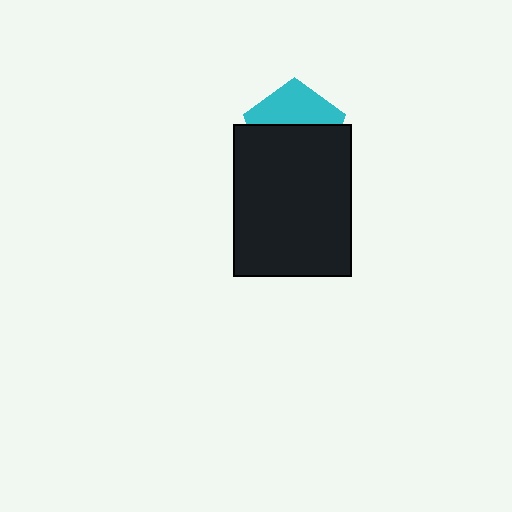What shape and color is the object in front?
The object in front is a black rectangle.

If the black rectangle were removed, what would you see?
You would see the complete cyan pentagon.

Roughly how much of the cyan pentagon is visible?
A small part of it is visible (roughly 40%).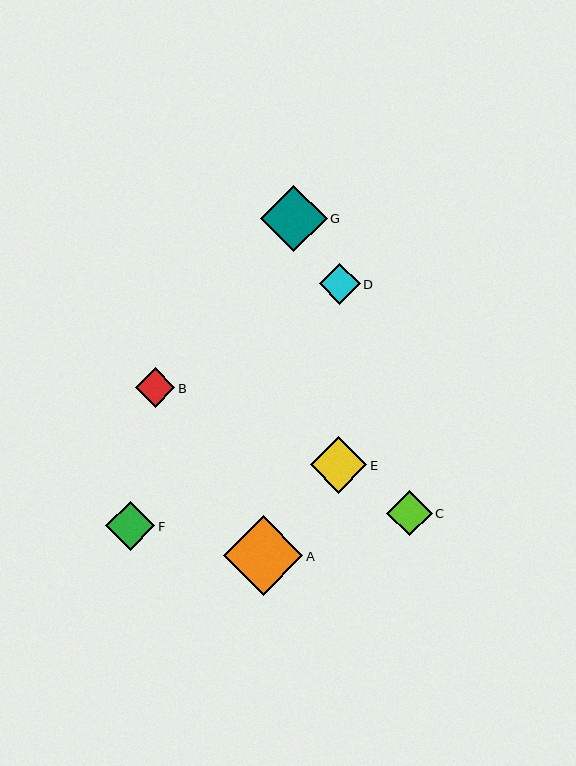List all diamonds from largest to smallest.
From largest to smallest: A, G, E, F, C, D, B.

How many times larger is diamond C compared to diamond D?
Diamond C is approximately 1.1 times the size of diamond D.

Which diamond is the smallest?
Diamond B is the smallest with a size of approximately 40 pixels.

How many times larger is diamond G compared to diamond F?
Diamond G is approximately 1.3 times the size of diamond F.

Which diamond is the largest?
Diamond A is the largest with a size of approximately 80 pixels.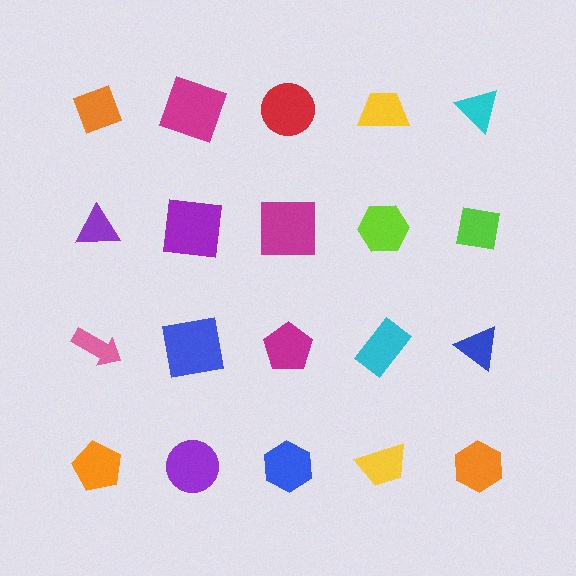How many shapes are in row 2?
5 shapes.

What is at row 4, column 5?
An orange hexagon.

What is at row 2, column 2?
A purple square.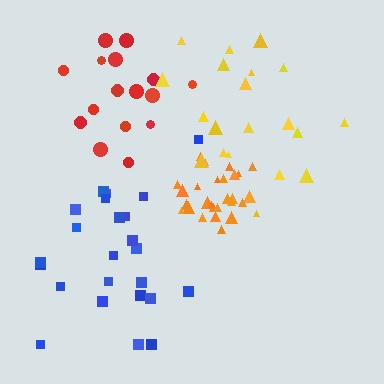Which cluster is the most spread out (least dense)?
Yellow.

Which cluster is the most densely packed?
Orange.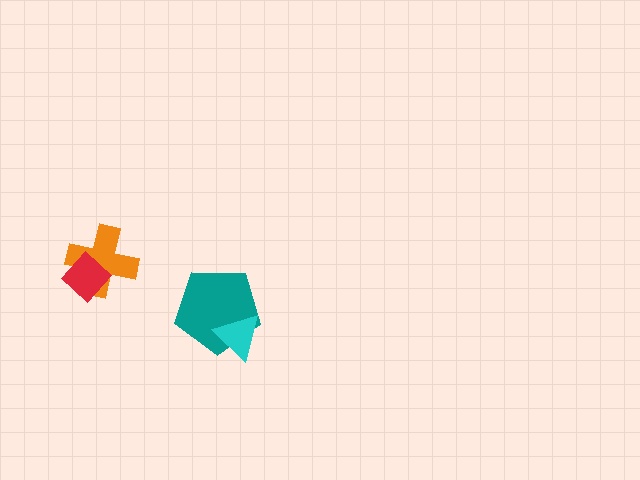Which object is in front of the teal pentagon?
The cyan triangle is in front of the teal pentagon.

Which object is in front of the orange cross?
The red diamond is in front of the orange cross.